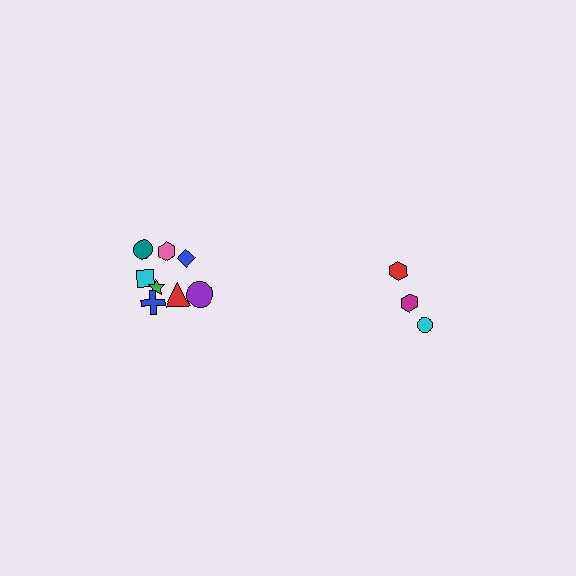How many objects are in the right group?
There are 3 objects.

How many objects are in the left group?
There are 8 objects.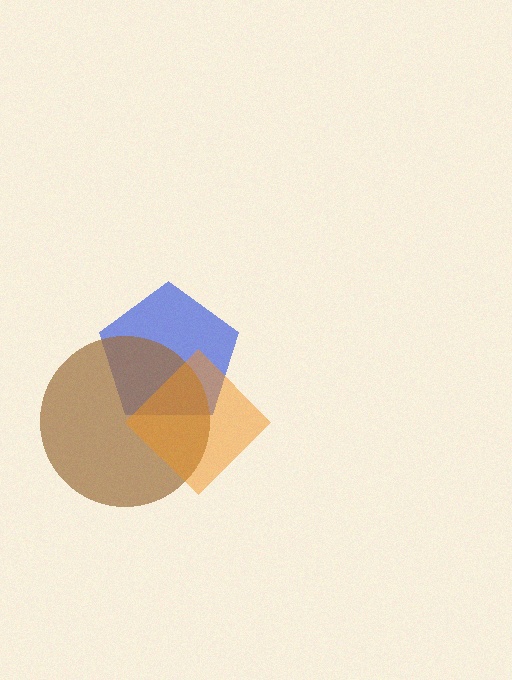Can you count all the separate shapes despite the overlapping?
Yes, there are 3 separate shapes.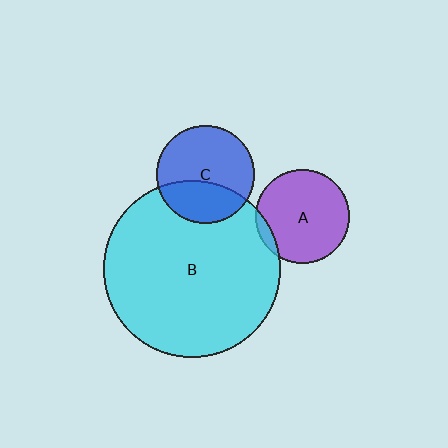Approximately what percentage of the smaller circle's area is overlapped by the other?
Approximately 5%.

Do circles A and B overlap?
Yes.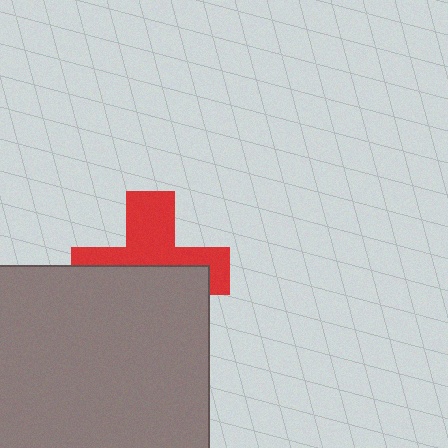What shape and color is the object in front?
The object in front is a gray rectangle.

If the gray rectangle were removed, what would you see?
You would see the complete red cross.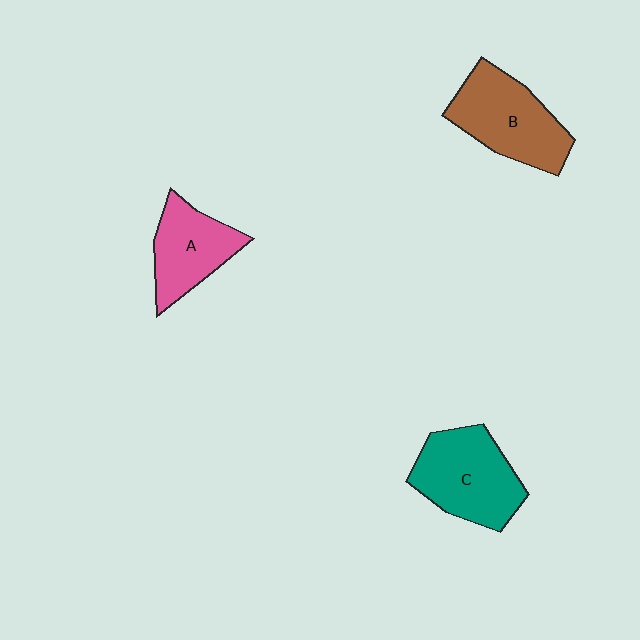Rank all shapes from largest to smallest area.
From largest to smallest: C (teal), B (brown), A (pink).